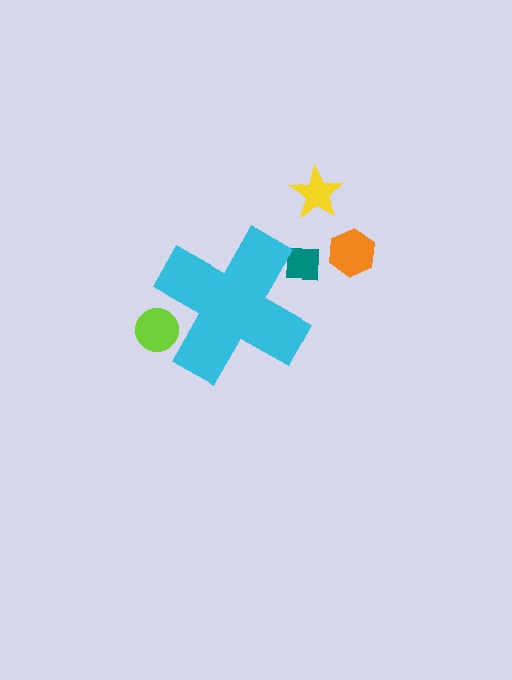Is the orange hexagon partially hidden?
No, the orange hexagon is fully visible.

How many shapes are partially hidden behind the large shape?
2 shapes are partially hidden.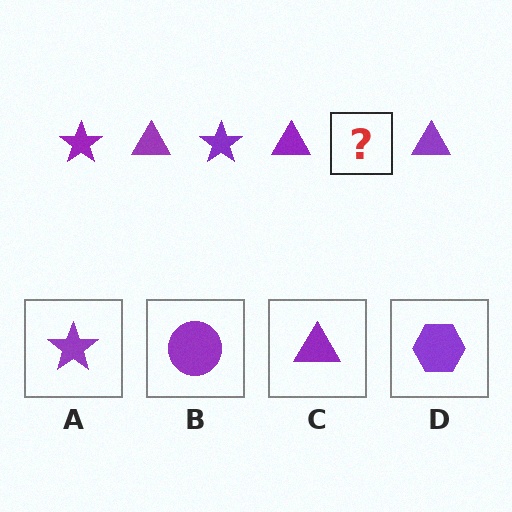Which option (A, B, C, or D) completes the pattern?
A.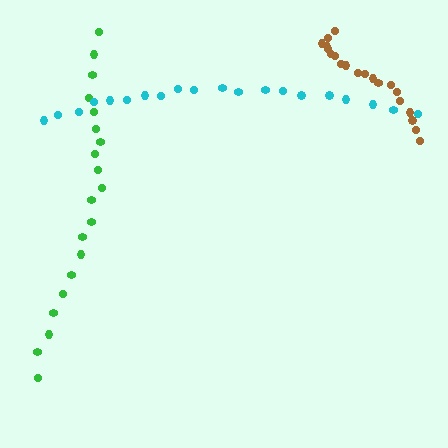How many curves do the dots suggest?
There are 3 distinct paths.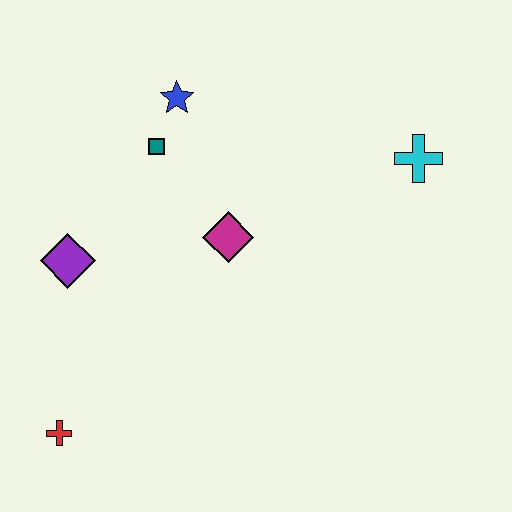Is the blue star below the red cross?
No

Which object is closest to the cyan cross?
The magenta diamond is closest to the cyan cross.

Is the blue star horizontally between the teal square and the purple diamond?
No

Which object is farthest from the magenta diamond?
The red cross is farthest from the magenta diamond.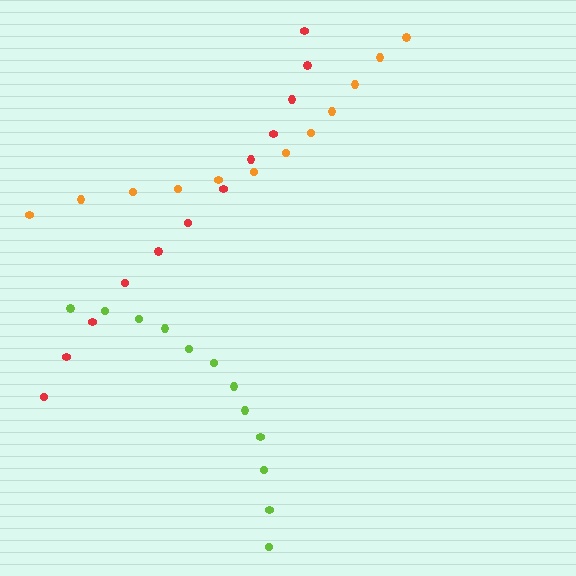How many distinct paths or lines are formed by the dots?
There are 3 distinct paths.